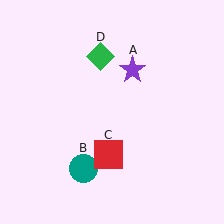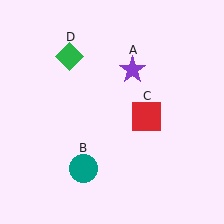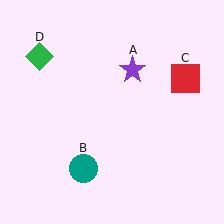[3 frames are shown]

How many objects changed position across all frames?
2 objects changed position: red square (object C), green diamond (object D).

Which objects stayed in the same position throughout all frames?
Purple star (object A) and teal circle (object B) remained stationary.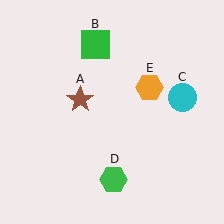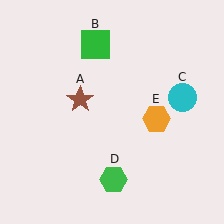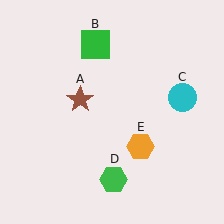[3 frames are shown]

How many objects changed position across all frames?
1 object changed position: orange hexagon (object E).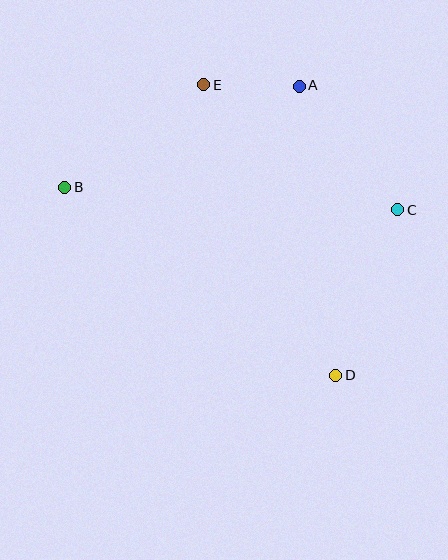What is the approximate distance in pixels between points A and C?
The distance between A and C is approximately 158 pixels.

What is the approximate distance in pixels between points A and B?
The distance between A and B is approximately 255 pixels.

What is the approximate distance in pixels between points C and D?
The distance between C and D is approximately 177 pixels.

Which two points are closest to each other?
Points A and E are closest to each other.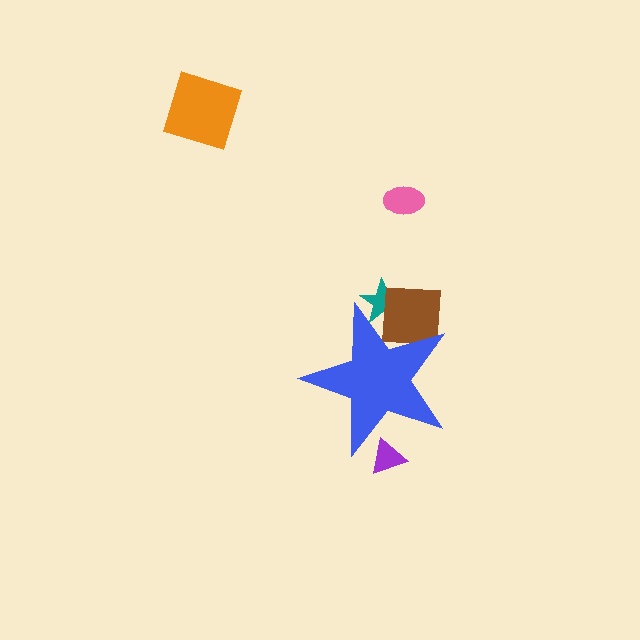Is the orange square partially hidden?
No, the orange square is fully visible.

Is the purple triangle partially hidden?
Yes, the purple triangle is partially hidden behind the blue star.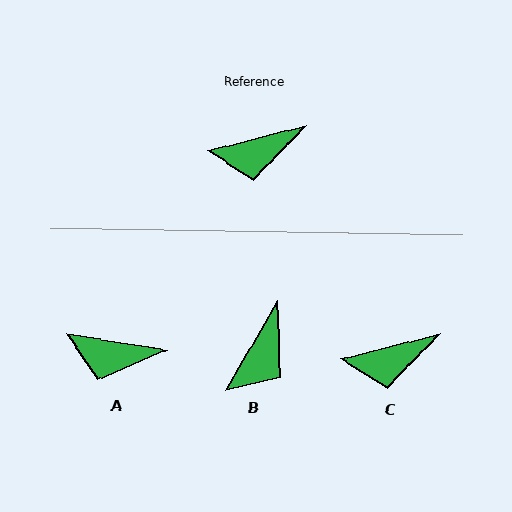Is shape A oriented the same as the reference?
No, it is off by about 23 degrees.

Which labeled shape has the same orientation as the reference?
C.